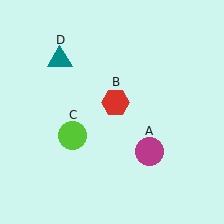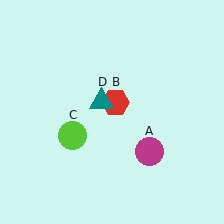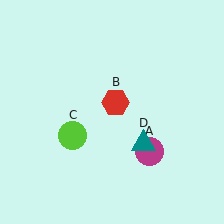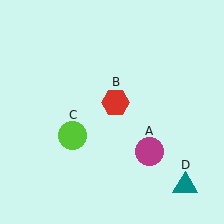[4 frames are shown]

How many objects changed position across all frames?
1 object changed position: teal triangle (object D).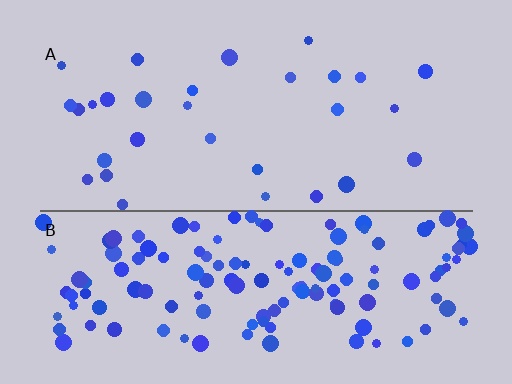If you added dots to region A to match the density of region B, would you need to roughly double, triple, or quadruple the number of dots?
Approximately quadruple.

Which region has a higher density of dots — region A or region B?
B (the bottom).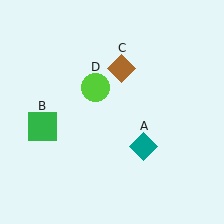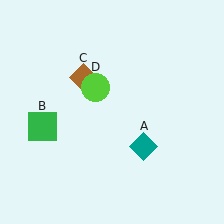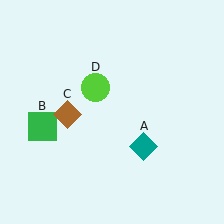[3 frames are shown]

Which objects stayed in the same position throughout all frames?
Teal diamond (object A) and green square (object B) and lime circle (object D) remained stationary.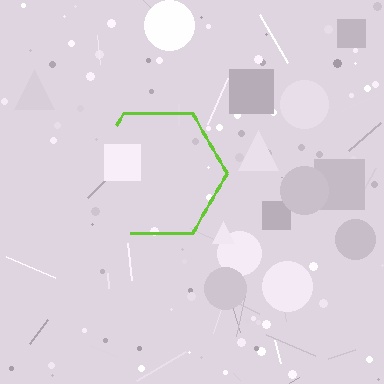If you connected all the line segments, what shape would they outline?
They would outline a hexagon.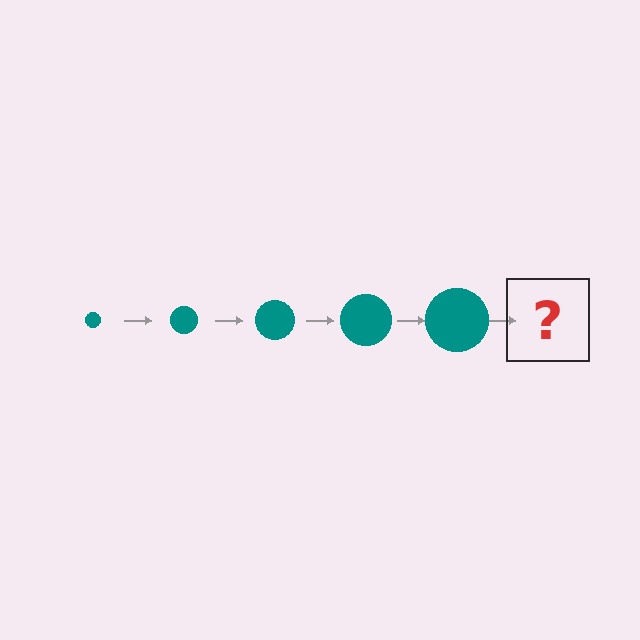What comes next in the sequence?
The next element should be a teal circle, larger than the previous one.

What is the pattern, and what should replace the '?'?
The pattern is that the circle gets progressively larger each step. The '?' should be a teal circle, larger than the previous one.